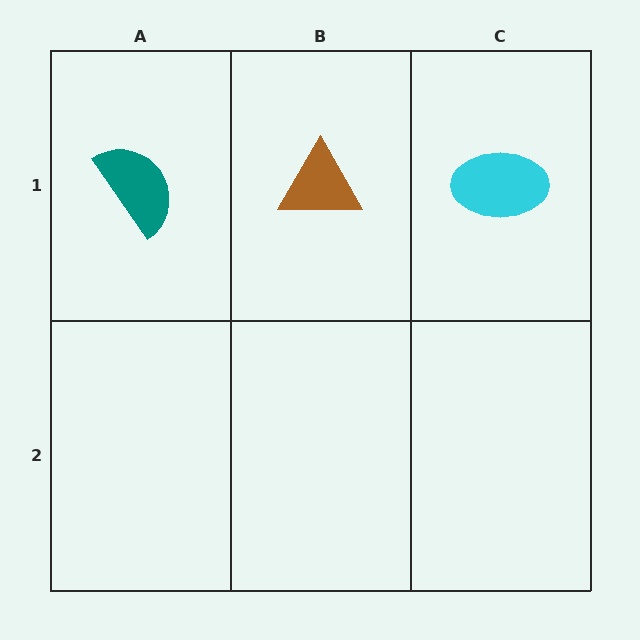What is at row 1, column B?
A brown triangle.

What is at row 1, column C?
A cyan ellipse.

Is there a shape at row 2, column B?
No, that cell is empty.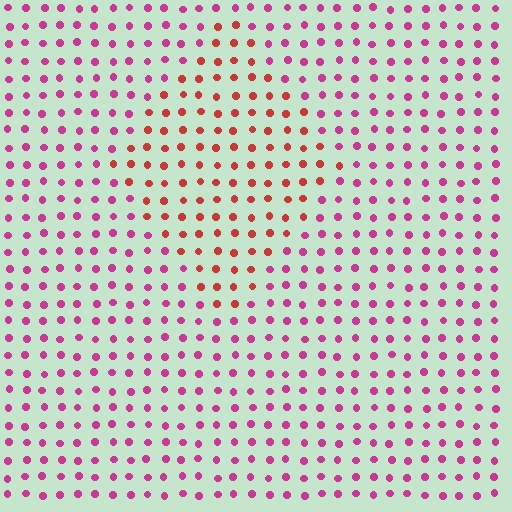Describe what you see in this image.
The image is filled with small magenta elements in a uniform arrangement. A diamond-shaped region is visible where the elements are tinted to a slightly different hue, forming a subtle color boundary.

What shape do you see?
I see a diamond.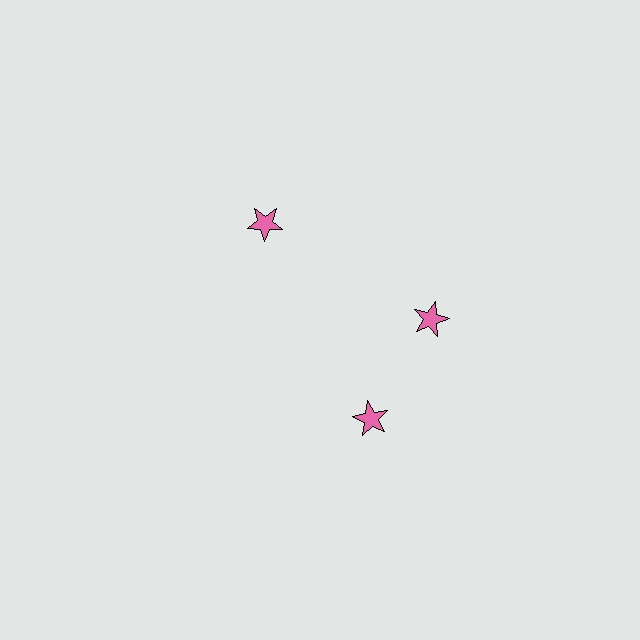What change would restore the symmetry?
The symmetry would be restored by rotating it back into even spacing with its neighbors so that all 3 stars sit at equal angles and equal distance from the center.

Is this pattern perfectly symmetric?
No. The 3 pink stars are arranged in a ring, but one element near the 7 o'clock position is rotated out of alignment along the ring, breaking the 3-fold rotational symmetry.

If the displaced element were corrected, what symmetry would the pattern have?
It would have 3-fold rotational symmetry — the pattern would map onto itself every 120 degrees.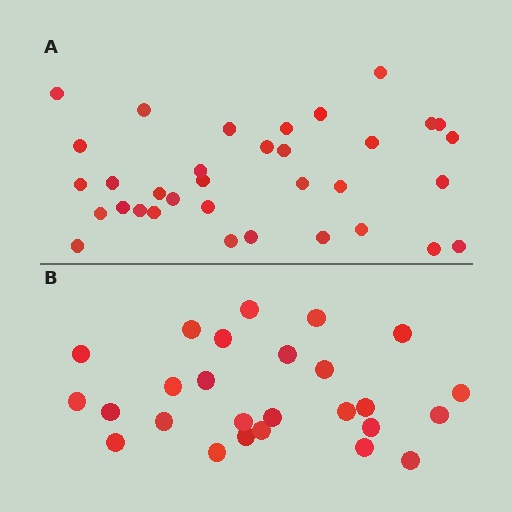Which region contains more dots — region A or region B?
Region A (the top region) has more dots.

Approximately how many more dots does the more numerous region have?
Region A has roughly 8 or so more dots than region B.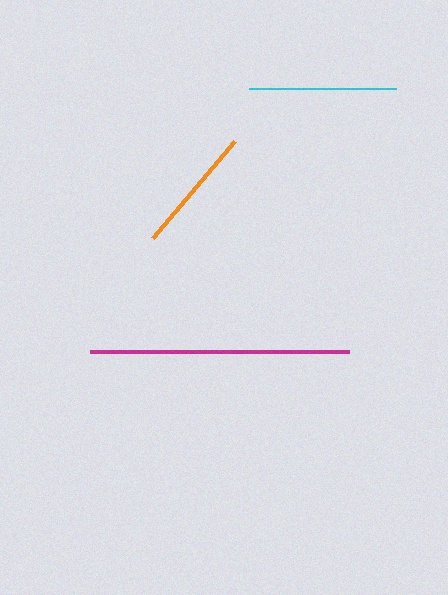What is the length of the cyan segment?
The cyan segment is approximately 147 pixels long.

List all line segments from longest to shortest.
From longest to shortest: magenta, cyan, orange.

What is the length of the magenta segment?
The magenta segment is approximately 259 pixels long.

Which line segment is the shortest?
The orange line is the shortest at approximately 127 pixels.